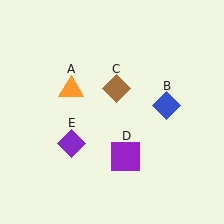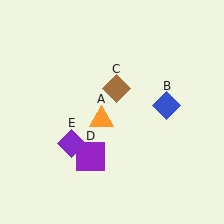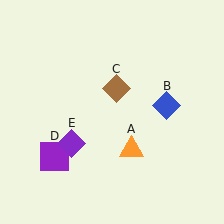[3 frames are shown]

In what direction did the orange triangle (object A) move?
The orange triangle (object A) moved down and to the right.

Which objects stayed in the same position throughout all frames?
Blue diamond (object B) and brown diamond (object C) and purple diamond (object E) remained stationary.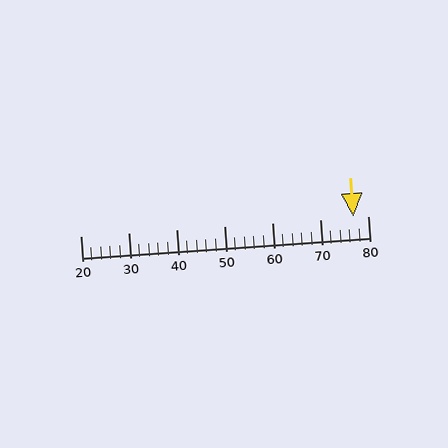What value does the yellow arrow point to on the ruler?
The yellow arrow points to approximately 77.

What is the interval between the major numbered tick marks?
The major tick marks are spaced 10 units apart.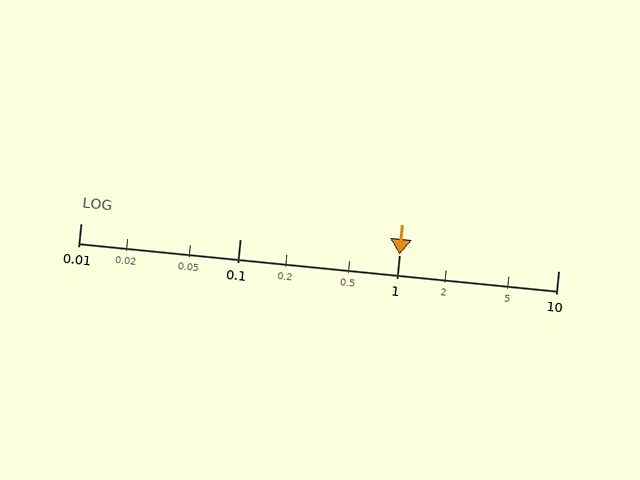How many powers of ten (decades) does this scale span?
The scale spans 3 decades, from 0.01 to 10.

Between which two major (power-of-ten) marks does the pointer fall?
The pointer is between 1 and 10.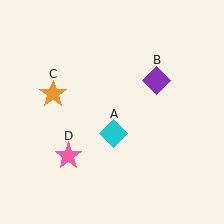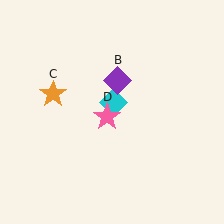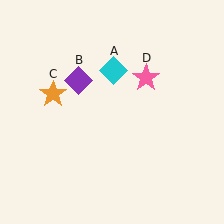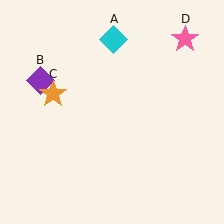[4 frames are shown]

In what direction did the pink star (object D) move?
The pink star (object D) moved up and to the right.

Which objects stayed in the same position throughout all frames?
Orange star (object C) remained stationary.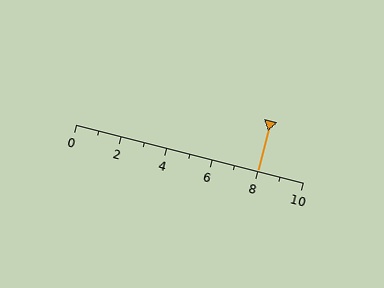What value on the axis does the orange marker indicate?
The marker indicates approximately 8.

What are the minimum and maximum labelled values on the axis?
The axis runs from 0 to 10.